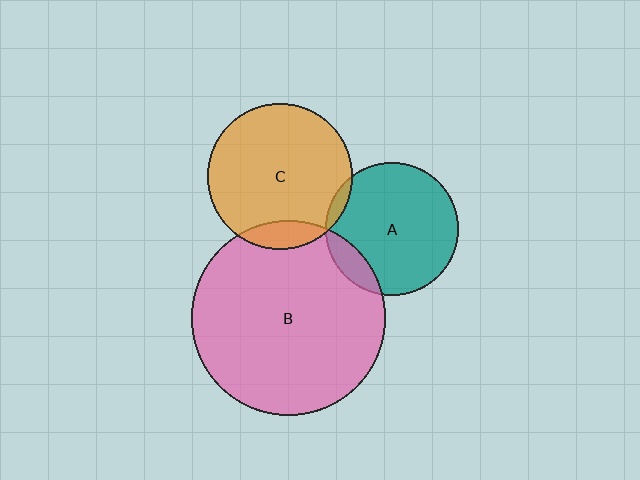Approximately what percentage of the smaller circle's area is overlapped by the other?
Approximately 10%.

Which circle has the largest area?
Circle B (pink).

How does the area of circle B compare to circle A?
Approximately 2.1 times.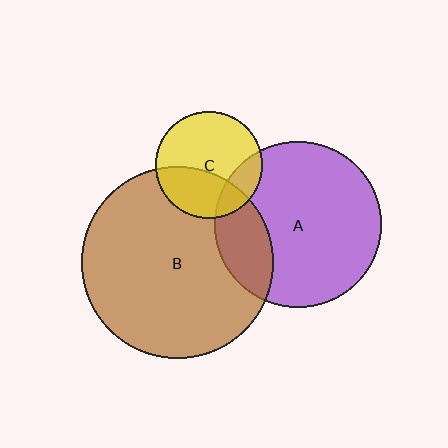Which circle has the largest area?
Circle B (brown).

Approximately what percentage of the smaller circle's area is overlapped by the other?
Approximately 20%.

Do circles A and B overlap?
Yes.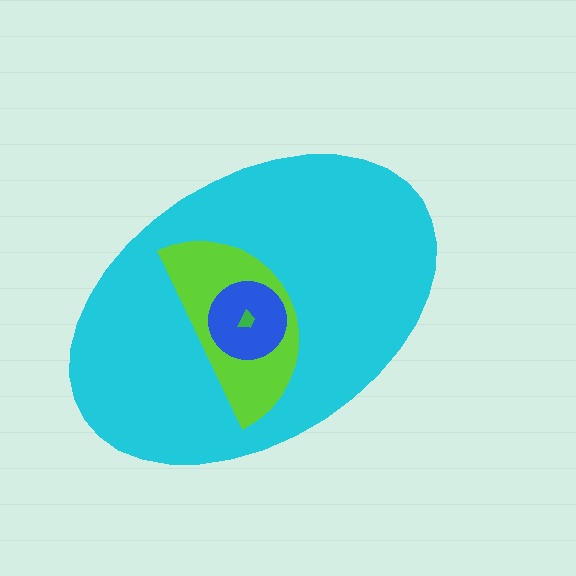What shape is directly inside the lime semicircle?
The blue circle.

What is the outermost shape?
The cyan ellipse.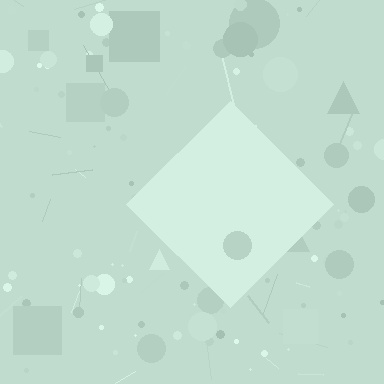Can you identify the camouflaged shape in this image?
The camouflaged shape is a diamond.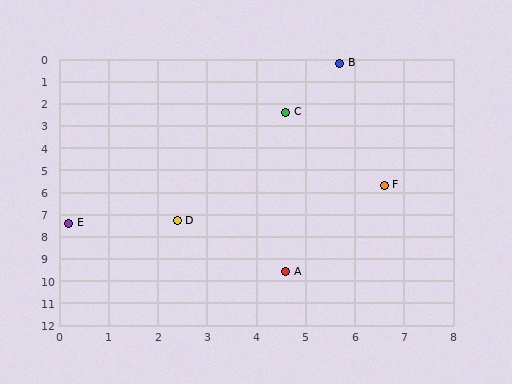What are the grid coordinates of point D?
Point D is at approximately (2.4, 7.3).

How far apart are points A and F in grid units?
Points A and F are about 4.4 grid units apart.